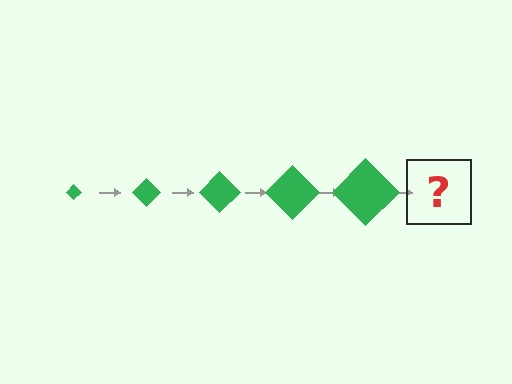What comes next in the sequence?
The next element should be a green diamond, larger than the previous one.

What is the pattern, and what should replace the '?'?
The pattern is that the diamond gets progressively larger each step. The '?' should be a green diamond, larger than the previous one.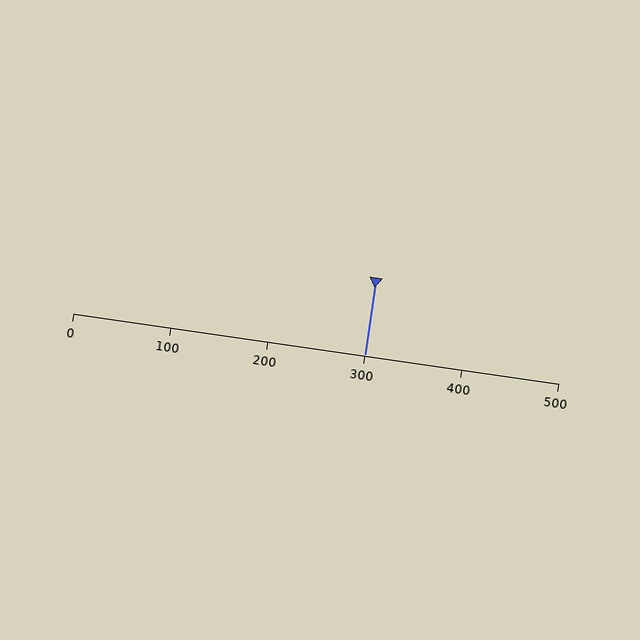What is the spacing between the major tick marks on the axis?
The major ticks are spaced 100 apart.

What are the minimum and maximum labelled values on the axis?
The axis runs from 0 to 500.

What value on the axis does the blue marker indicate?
The marker indicates approximately 300.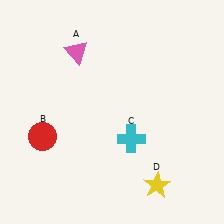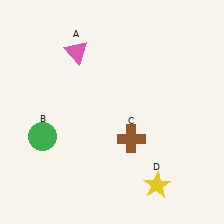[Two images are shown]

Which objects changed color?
B changed from red to green. C changed from cyan to brown.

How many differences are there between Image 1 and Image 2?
There are 2 differences between the two images.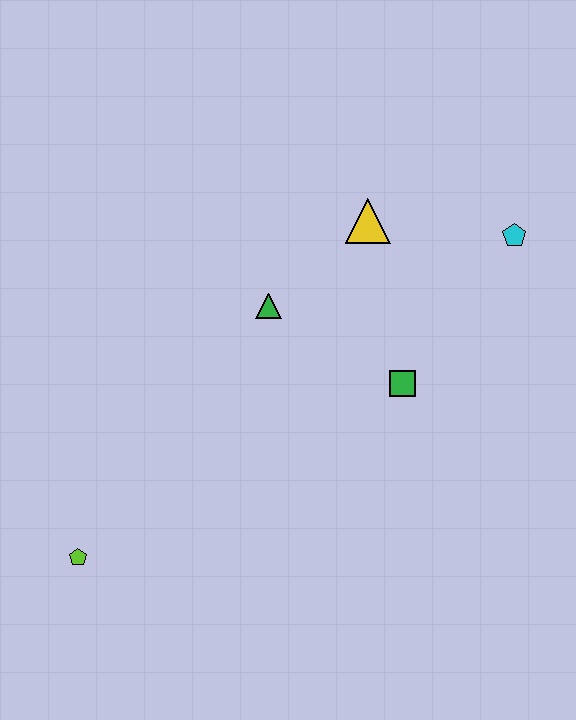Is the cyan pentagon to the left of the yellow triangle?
No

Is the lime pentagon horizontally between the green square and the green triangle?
No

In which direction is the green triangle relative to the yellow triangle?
The green triangle is to the left of the yellow triangle.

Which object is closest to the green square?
The green triangle is closest to the green square.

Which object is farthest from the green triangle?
The lime pentagon is farthest from the green triangle.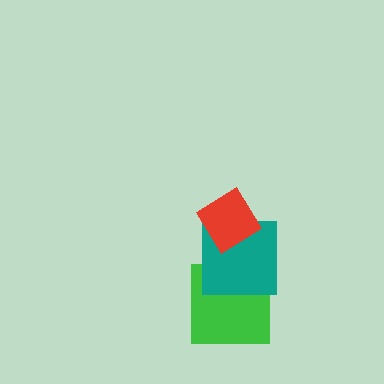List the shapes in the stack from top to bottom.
From top to bottom: the red diamond, the teal square, the green square.